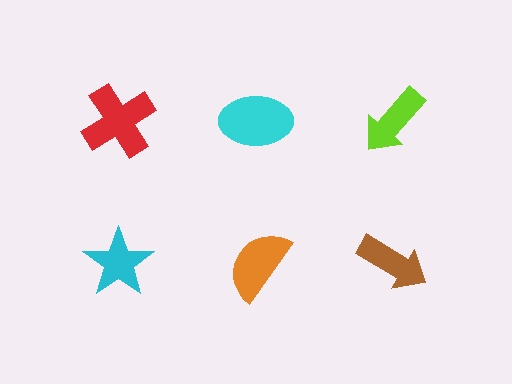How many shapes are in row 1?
3 shapes.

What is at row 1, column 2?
A cyan ellipse.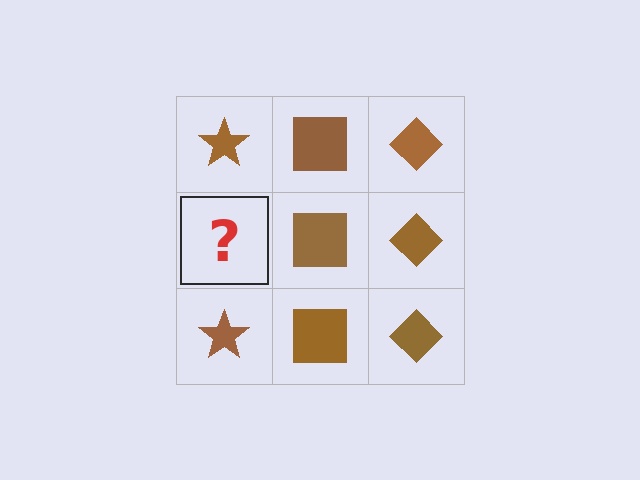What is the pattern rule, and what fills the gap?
The rule is that each column has a consistent shape. The gap should be filled with a brown star.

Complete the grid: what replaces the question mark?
The question mark should be replaced with a brown star.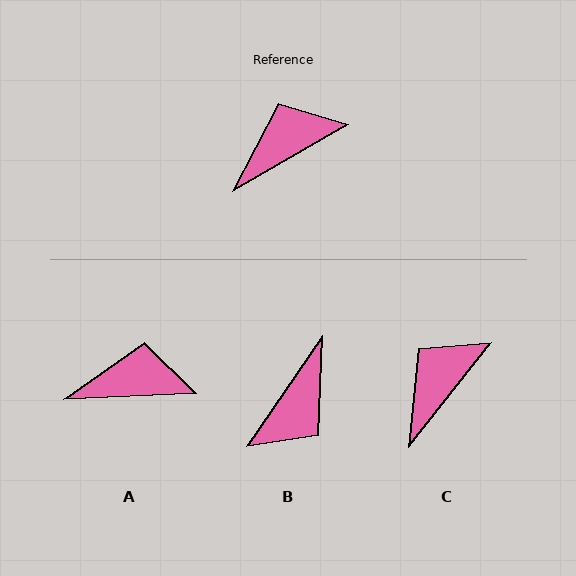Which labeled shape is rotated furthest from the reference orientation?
B, about 154 degrees away.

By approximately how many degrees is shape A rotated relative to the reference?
Approximately 27 degrees clockwise.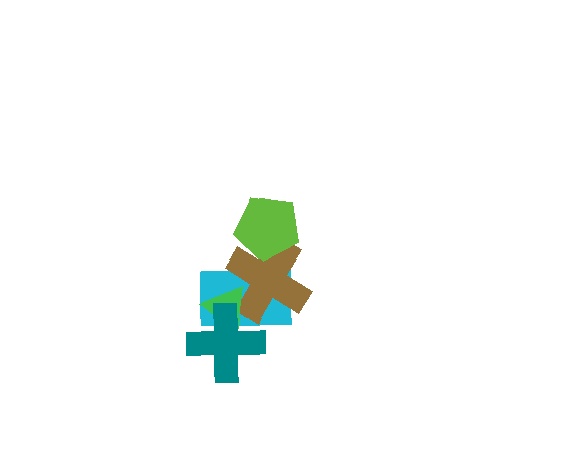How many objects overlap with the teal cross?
2 objects overlap with the teal cross.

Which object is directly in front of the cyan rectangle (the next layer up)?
The brown cross is directly in front of the cyan rectangle.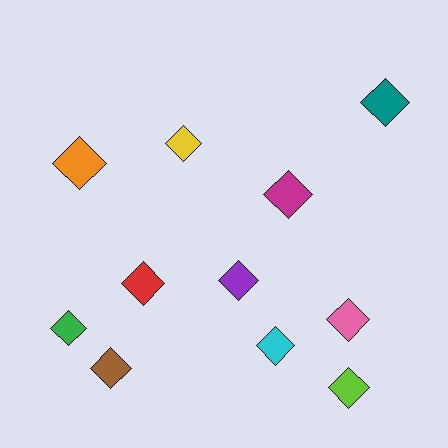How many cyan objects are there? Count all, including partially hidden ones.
There is 1 cyan object.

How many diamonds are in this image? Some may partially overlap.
There are 11 diamonds.